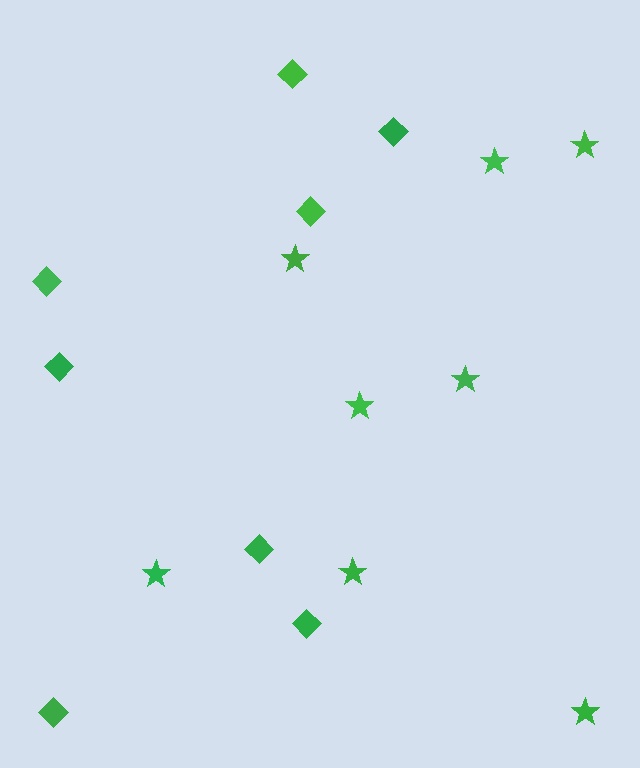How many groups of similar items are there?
There are 2 groups: one group of stars (8) and one group of diamonds (8).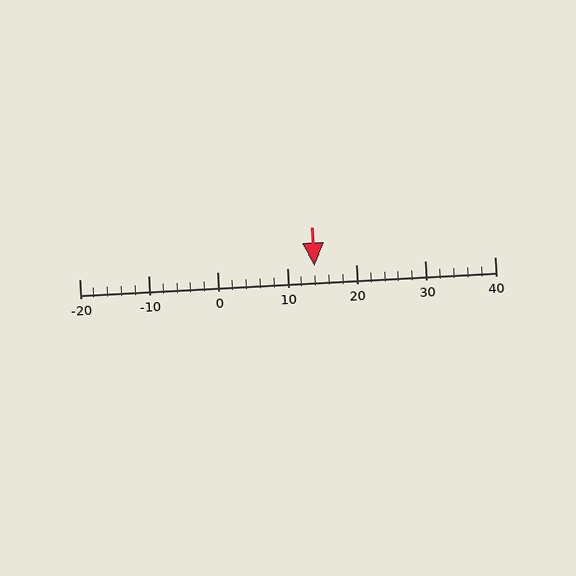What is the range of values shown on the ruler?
The ruler shows values from -20 to 40.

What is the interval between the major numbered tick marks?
The major tick marks are spaced 10 units apart.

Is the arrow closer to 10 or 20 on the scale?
The arrow is closer to 10.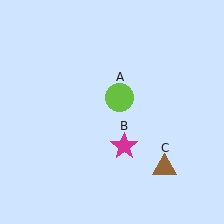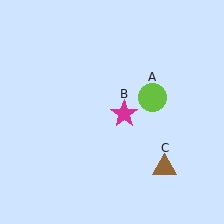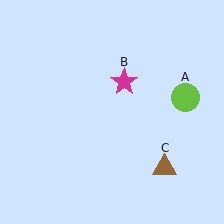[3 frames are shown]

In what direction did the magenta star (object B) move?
The magenta star (object B) moved up.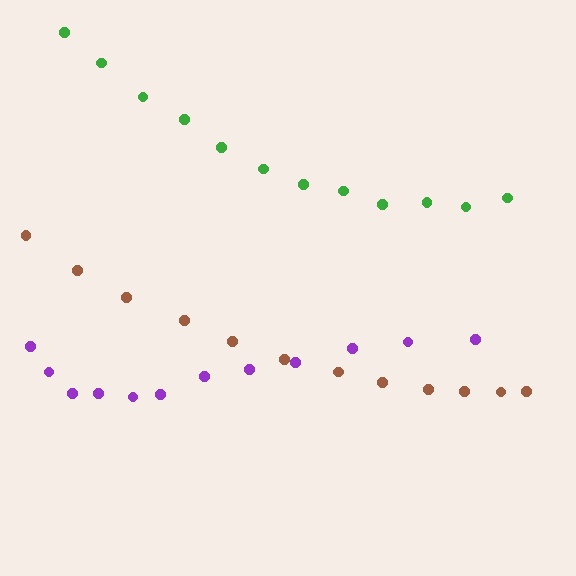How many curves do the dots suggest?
There are 3 distinct paths.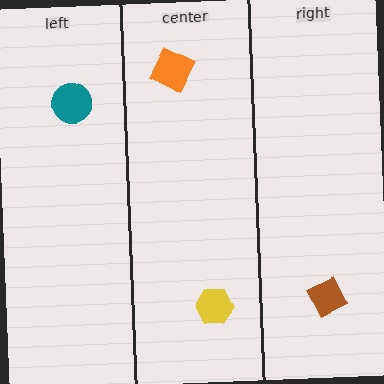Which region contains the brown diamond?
The right region.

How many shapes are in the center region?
2.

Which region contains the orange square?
The center region.